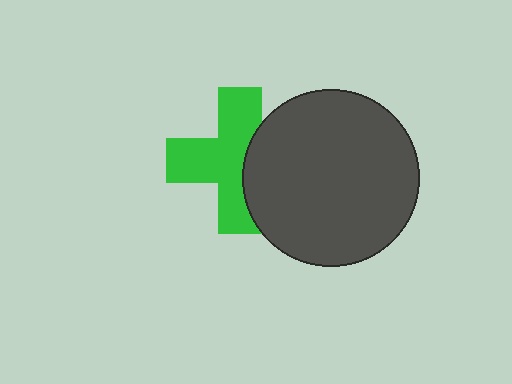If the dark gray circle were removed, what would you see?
You would see the complete green cross.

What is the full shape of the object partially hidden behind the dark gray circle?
The partially hidden object is a green cross.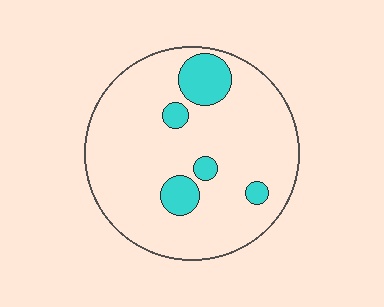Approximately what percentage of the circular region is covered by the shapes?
Approximately 15%.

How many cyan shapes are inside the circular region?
5.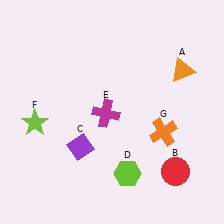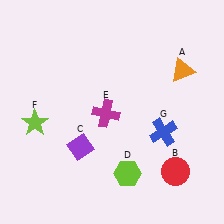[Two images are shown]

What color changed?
The cross (G) changed from orange in Image 1 to blue in Image 2.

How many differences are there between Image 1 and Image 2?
There is 1 difference between the two images.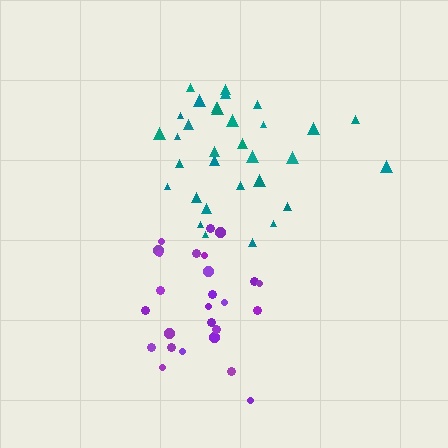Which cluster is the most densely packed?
Purple.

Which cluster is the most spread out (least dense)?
Teal.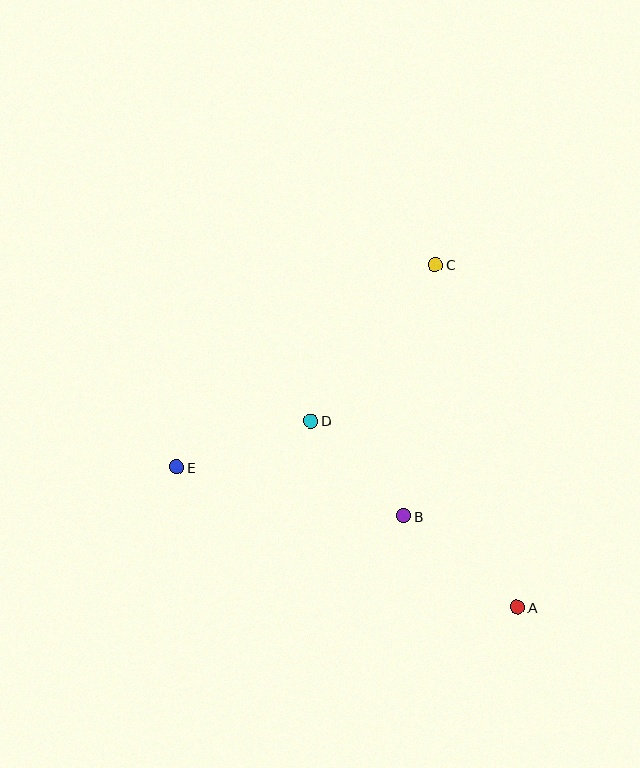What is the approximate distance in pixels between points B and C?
The distance between B and C is approximately 253 pixels.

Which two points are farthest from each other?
Points A and E are farthest from each other.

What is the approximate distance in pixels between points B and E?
The distance between B and E is approximately 232 pixels.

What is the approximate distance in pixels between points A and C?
The distance between A and C is approximately 352 pixels.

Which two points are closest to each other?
Points B and D are closest to each other.